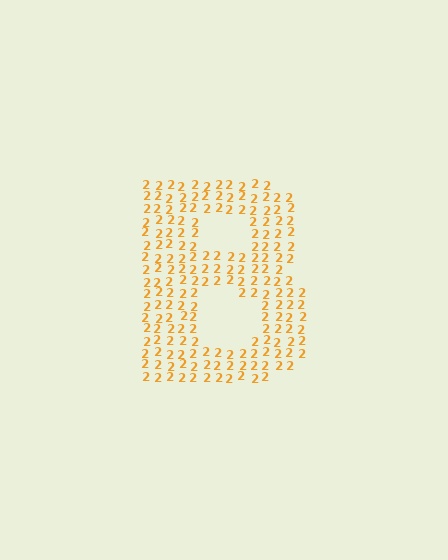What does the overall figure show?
The overall figure shows the letter B.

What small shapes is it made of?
It is made of small digit 2's.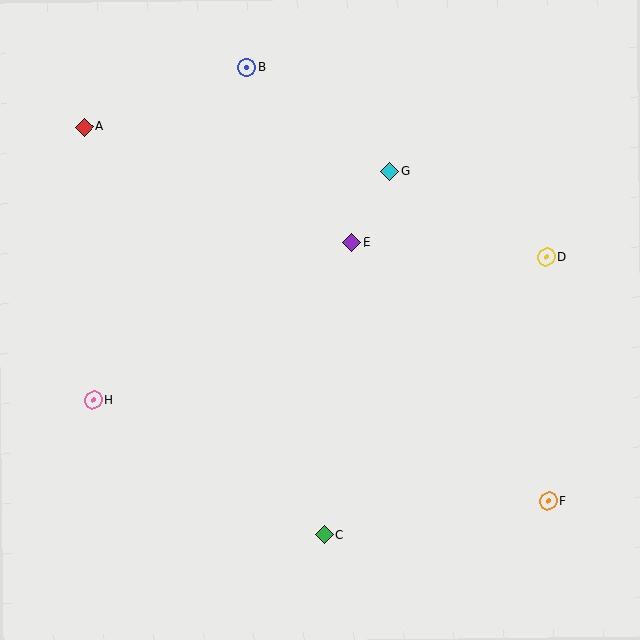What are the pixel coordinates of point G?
Point G is at (390, 171).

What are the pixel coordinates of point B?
Point B is at (247, 67).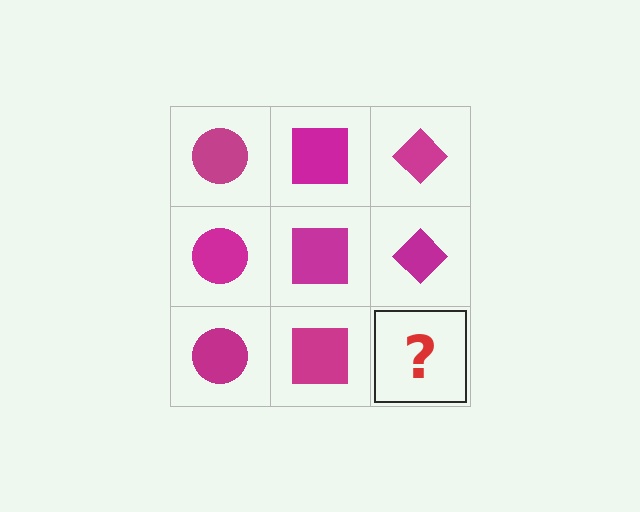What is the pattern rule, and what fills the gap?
The rule is that each column has a consistent shape. The gap should be filled with a magenta diamond.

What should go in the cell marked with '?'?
The missing cell should contain a magenta diamond.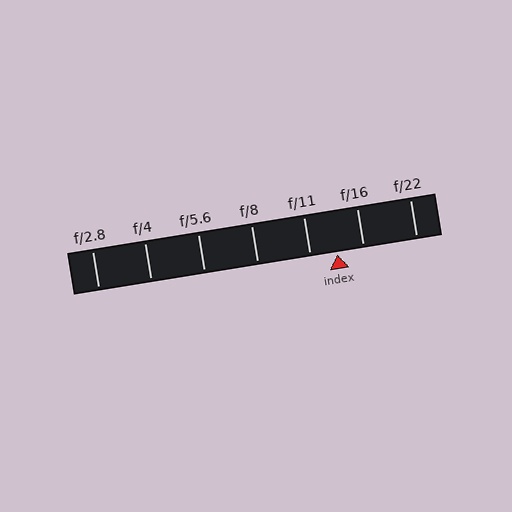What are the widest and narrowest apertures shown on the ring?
The widest aperture shown is f/2.8 and the narrowest is f/22.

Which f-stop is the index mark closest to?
The index mark is closest to f/16.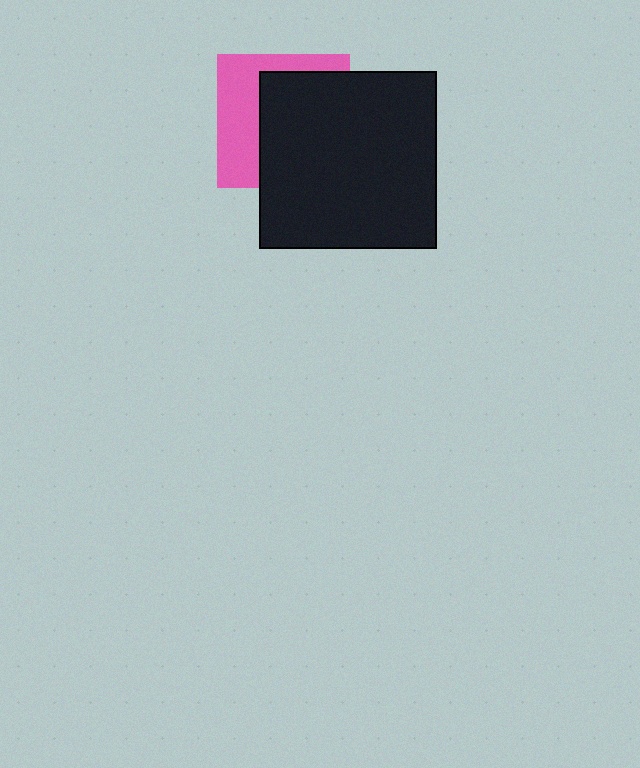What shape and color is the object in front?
The object in front is a black square.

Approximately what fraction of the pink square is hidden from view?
Roughly 59% of the pink square is hidden behind the black square.